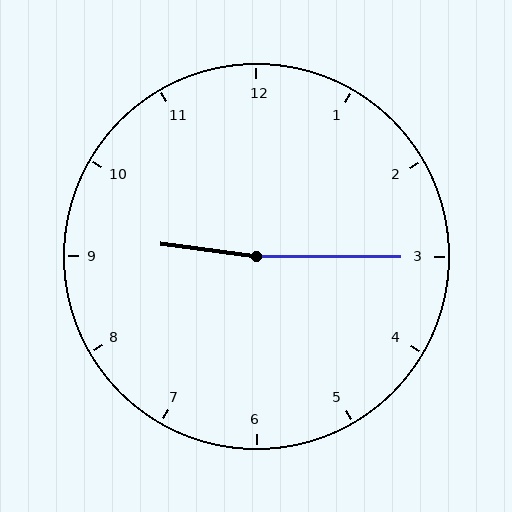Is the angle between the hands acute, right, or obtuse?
It is obtuse.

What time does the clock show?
9:15.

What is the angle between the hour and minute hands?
Approximately 172 degrees.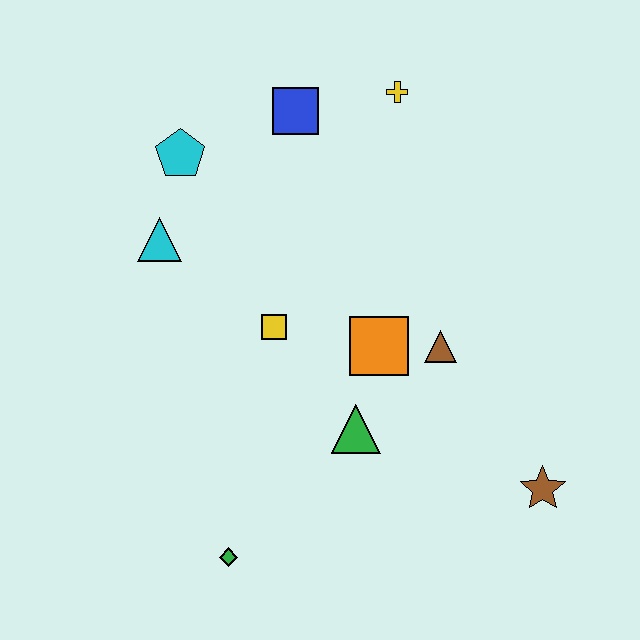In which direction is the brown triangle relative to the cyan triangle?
The brown triangle is to the right of the cyan triangle.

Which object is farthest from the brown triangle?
The cyan pentagon is farthest from the brown triangle.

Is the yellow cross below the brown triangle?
No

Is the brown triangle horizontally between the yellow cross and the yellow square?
No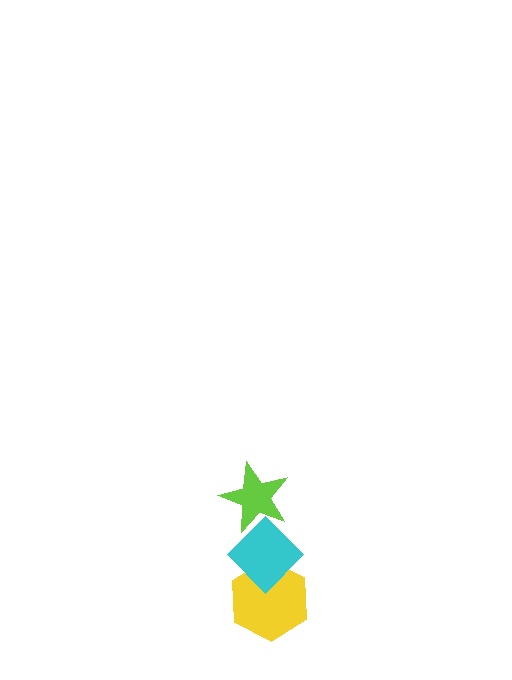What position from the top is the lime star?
The lime star is 1st from the top.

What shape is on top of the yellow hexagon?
The cyan diamond is on top of the yellow hexagon.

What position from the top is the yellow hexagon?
The yellow hexagon is 3rd from the top.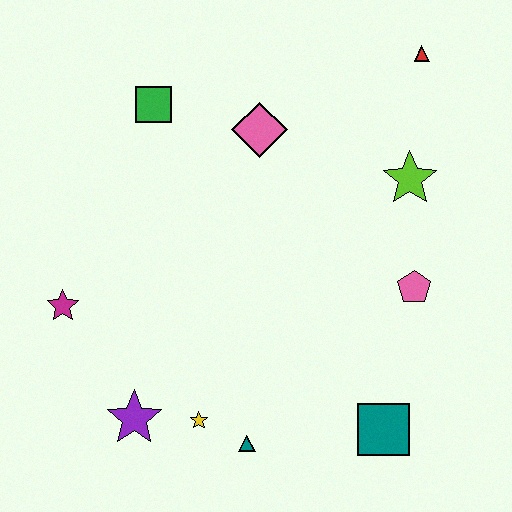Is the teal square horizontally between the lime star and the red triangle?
No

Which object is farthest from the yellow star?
The red triangle is farthest from the yellow star.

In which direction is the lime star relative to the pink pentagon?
The lime star is above the pink pentagon.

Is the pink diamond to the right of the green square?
Yes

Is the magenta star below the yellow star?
No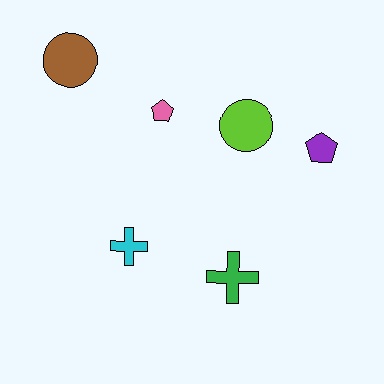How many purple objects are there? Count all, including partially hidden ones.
There is 1 purple object.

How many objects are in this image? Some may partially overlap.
There are 6 objects.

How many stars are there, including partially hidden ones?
There are no stars.